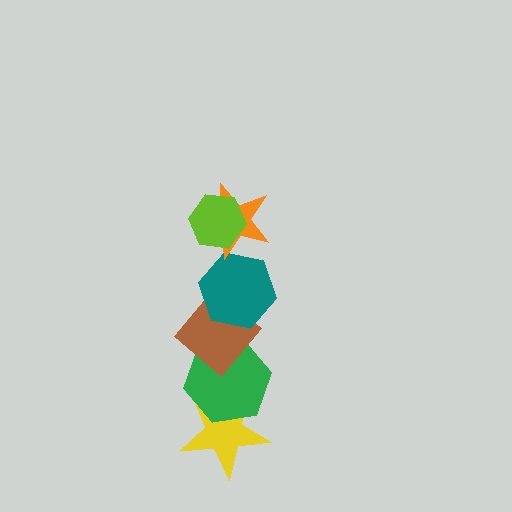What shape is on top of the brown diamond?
The teal hexagon is on top of the brown diamond.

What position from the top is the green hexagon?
The green hexagon is 5th from the top.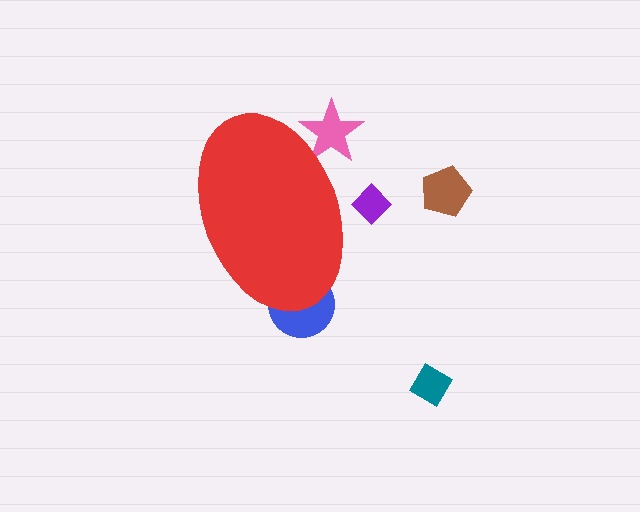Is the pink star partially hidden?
Yes, the pink star is partially hidden behind the red ellipse.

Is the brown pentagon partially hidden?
No, the brown pentagon is fully visible.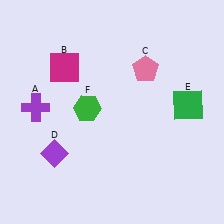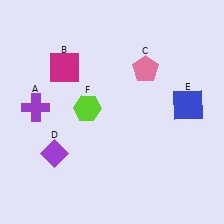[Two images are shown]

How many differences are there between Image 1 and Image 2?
There are 2 differences between the two images.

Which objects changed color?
E changed from green to blue. F changed from green to lime.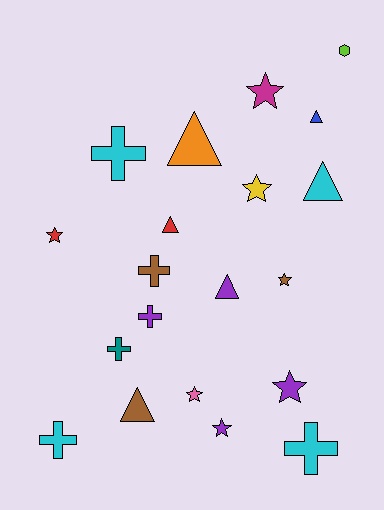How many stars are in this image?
There are 7 stars.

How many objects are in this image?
There are 20 objects.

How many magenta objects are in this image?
There is 1 magenta object.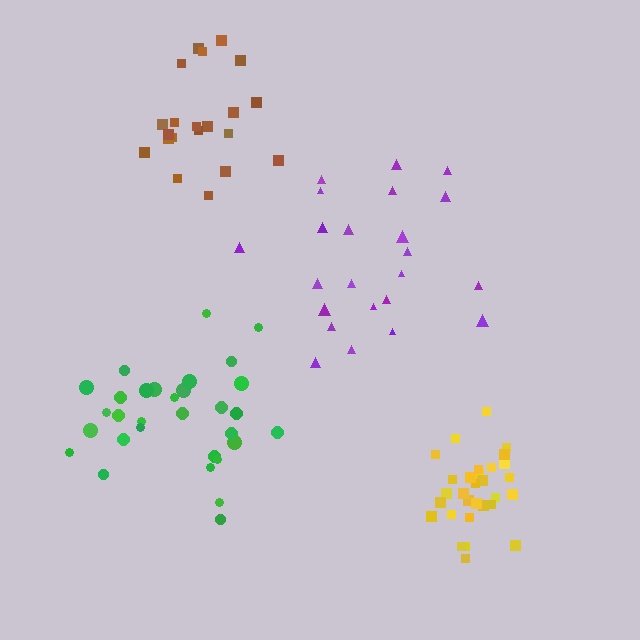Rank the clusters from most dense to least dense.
yellow, brown, green, purple.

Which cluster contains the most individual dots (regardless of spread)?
Green (31).